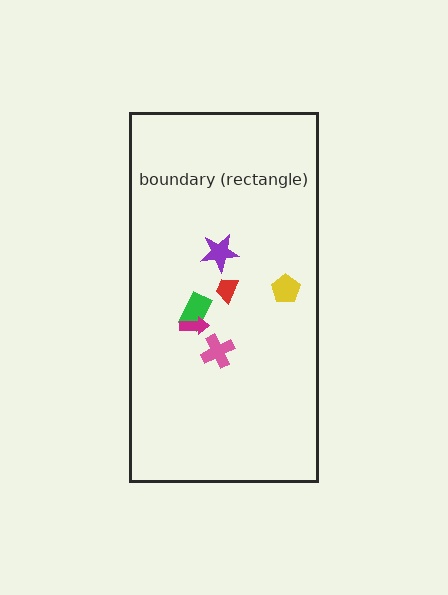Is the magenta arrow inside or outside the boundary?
Inside.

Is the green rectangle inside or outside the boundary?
Inside.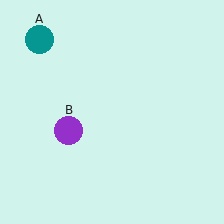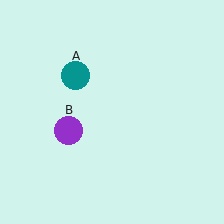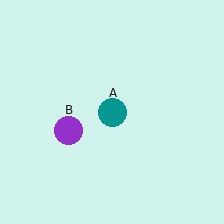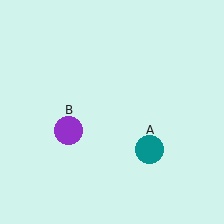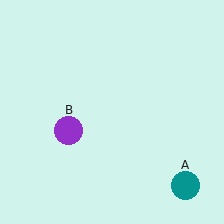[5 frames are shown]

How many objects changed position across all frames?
1 object changed position: teal circle (object A).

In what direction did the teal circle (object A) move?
The teal circle (object A) moved down and to the right.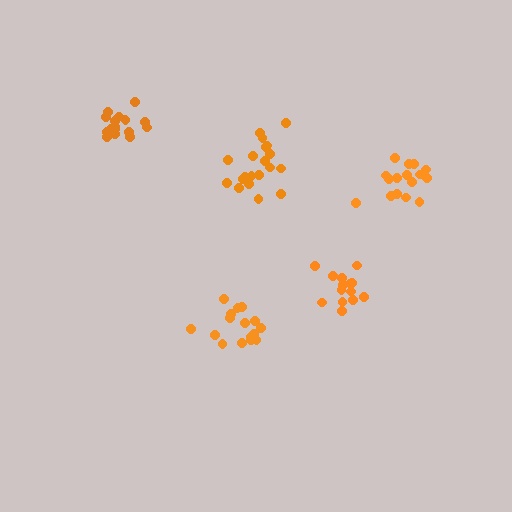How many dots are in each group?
Group 1: 17 dots, Group 2: 20 dots, Group 3: 14 dots, Group 4: 16 dots, Group 5: 16 dots (83 total).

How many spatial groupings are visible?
There are 5 spatial groupings.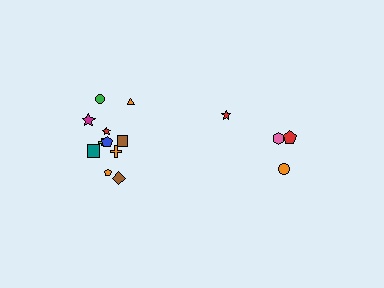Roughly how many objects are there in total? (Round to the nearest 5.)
Roughly 15 objects in total.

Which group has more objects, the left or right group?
The left group.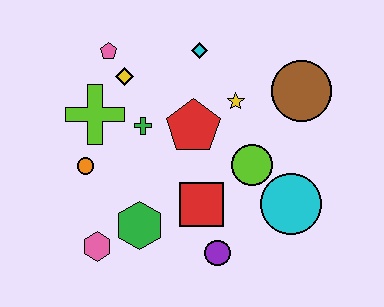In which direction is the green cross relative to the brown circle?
The green cross is to the left of the brown circle.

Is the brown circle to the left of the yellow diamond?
No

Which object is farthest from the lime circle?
The pink pentagon is farthest from the lime circle.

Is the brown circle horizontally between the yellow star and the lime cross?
No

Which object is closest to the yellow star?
The red pentagon is closest to the yellow star.